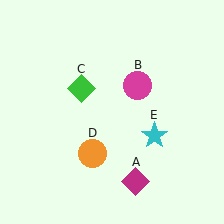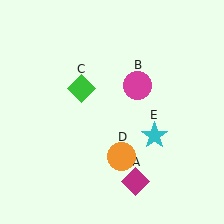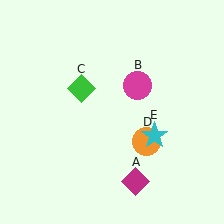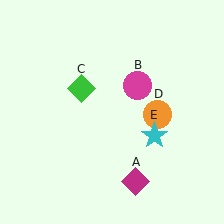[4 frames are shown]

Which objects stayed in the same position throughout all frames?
Magenta diamond (object A) and magenta circle (object B) and green diamond (object C) and cyan star (object E) remained stationary.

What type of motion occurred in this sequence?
The orange circle (object D) rotated counterclockwise around the center of the scene.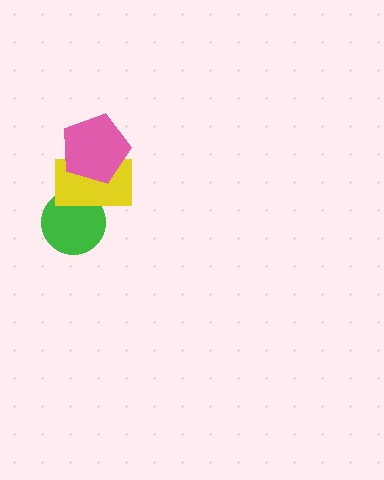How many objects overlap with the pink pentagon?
1 object overlaps with the pink pentagon.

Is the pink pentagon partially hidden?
No, no other shape covers it.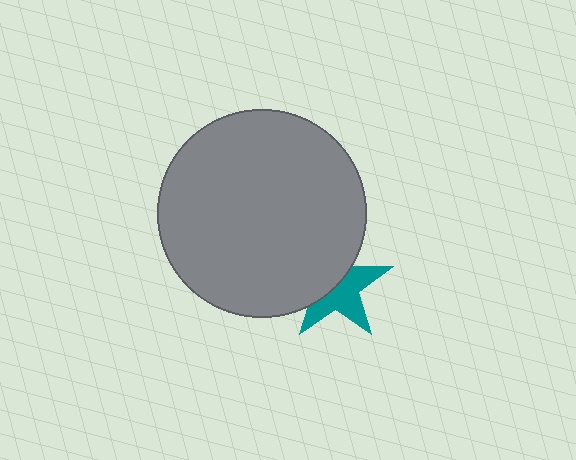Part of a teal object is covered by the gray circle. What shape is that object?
It is a star.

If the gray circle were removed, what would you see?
You would see the complete teal star.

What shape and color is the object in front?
The object in front is a gray circle.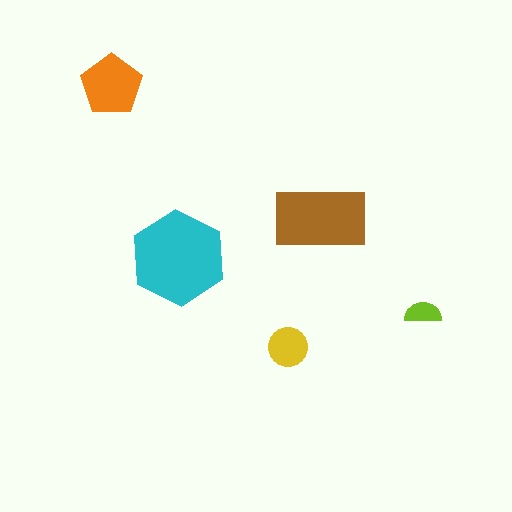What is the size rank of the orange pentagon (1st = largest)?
3rd.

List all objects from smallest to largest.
The lime semicircle, the yellow circle, the orange pentagon, the brown rectangle, the cyan hexagon.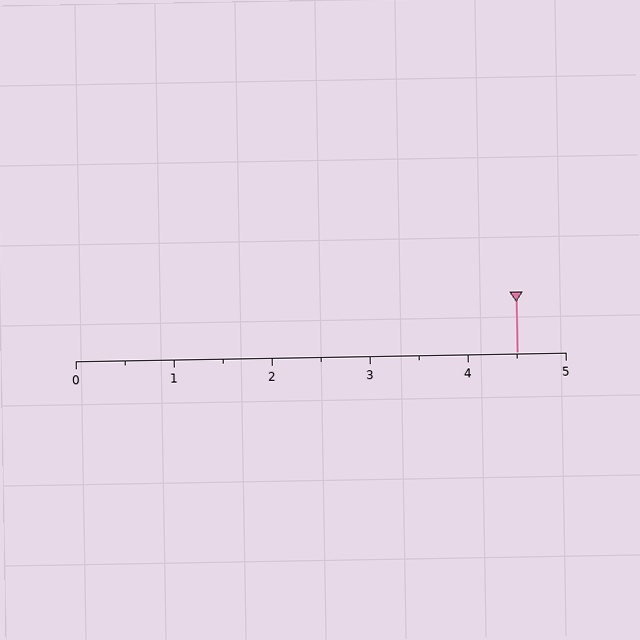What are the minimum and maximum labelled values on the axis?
The axis runs from 0 to 5.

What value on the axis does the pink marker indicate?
The marker indicates approximately 4.5.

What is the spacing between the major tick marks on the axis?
The major ticks are spaced 1 apart.